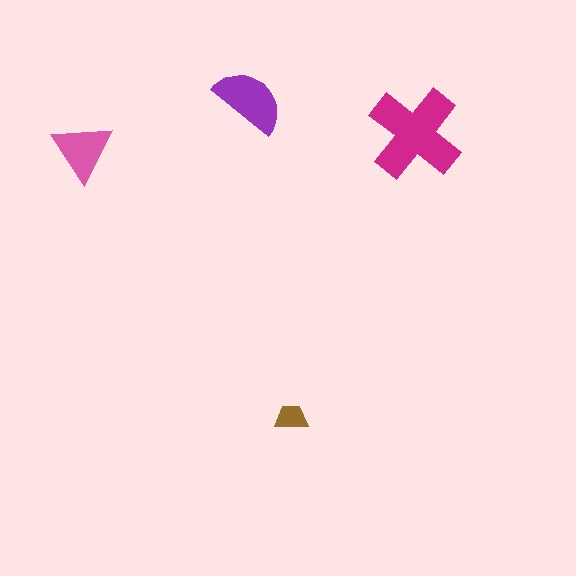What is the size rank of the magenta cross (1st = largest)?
1st.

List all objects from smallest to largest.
The brown trapezoid, the pink triangle, the purple semicircle, the magenta cross.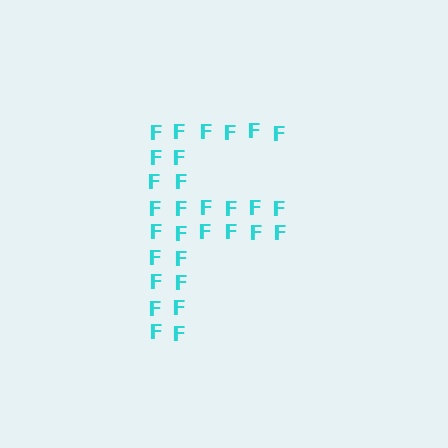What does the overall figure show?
The overall figure shows the letter F.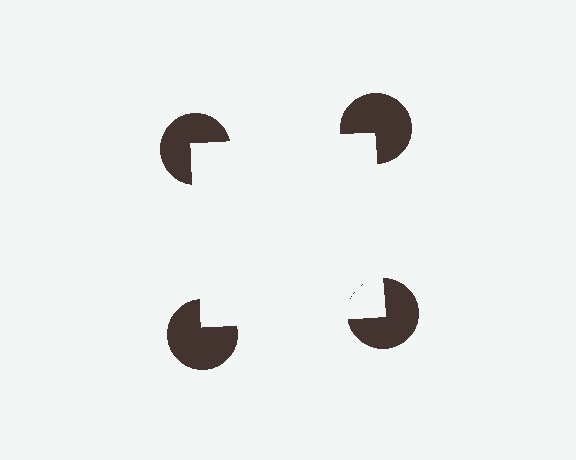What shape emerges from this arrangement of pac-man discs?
An illusory square — its edges are inferred from the aligned wedge cuts in the pac-man discs, not physically drawn.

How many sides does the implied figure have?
4 sides.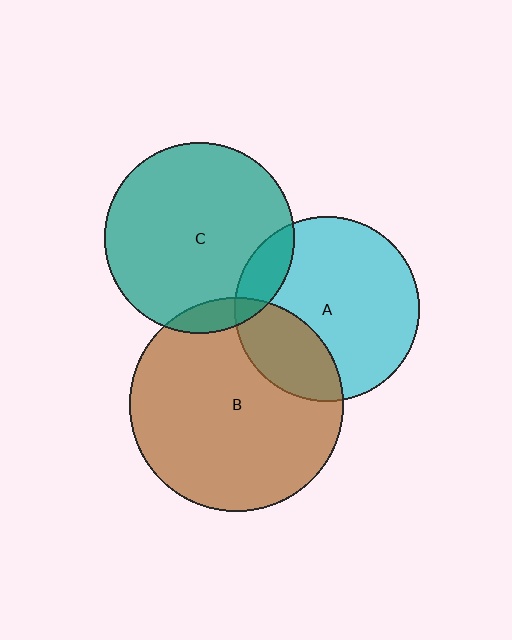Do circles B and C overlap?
Yes.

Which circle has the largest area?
Circle B (brown).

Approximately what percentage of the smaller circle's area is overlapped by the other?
Approximately 10%.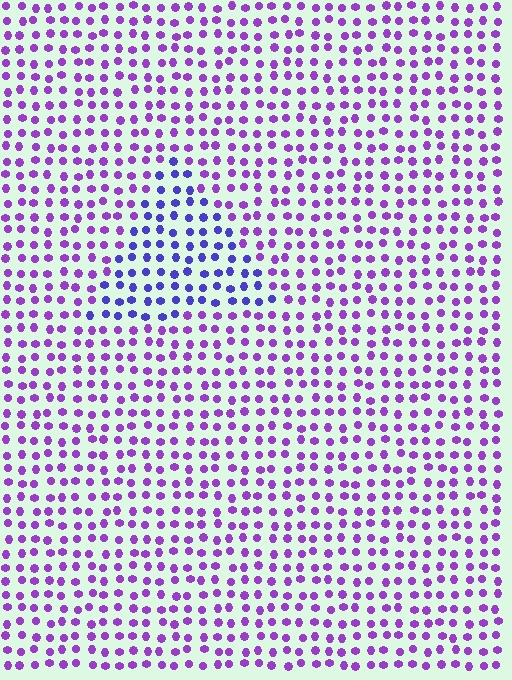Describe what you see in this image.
The image is filled with small purple elements in a uniform arrangement. A triangle-shaped region is visible where the elements are tinted to a slightly different hue, forming a subtle color boundary.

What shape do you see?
I see a triangle.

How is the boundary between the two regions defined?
The boundary is defined purely by a slight shift in hue (about 35 degrees). Spacing, size, and orientation are identical on both sides.